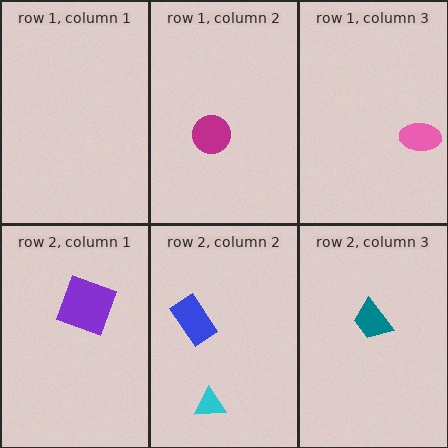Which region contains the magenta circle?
The row 1, column 2 region.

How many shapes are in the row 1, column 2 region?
1.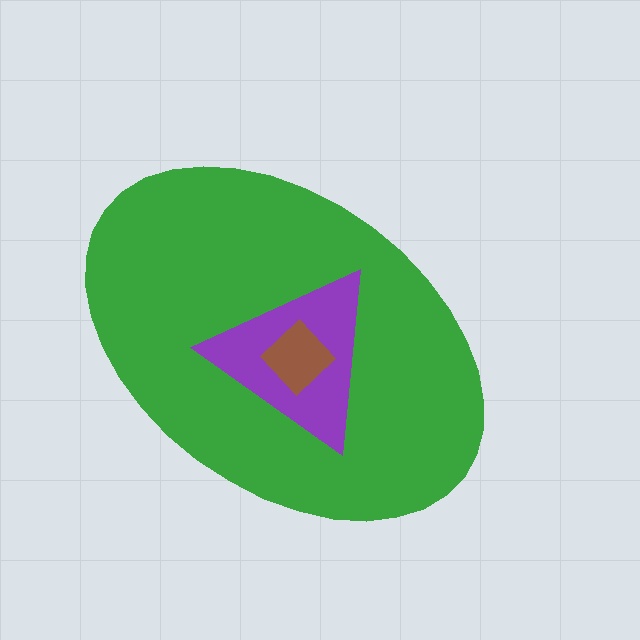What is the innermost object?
The brown diamond.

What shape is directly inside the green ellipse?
The purple triangle.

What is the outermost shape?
The green ellipse.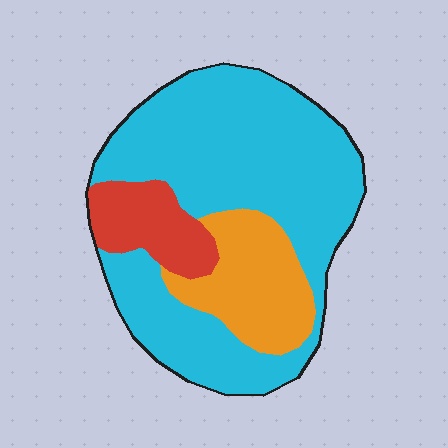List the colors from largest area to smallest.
From largest to smallest: cyan, orange, red.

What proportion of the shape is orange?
Orange covers about 20% of the shape.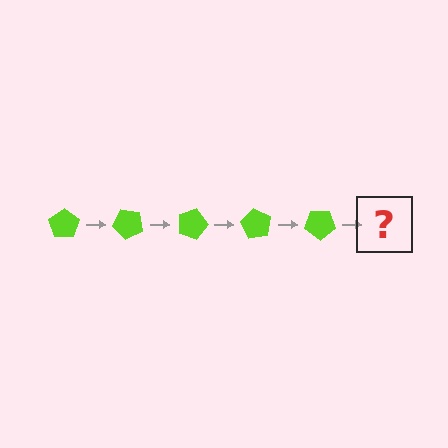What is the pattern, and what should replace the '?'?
The pattern is that the pentagon rotates 45 degrees each step. The '?' should be a lime pentagon rotated 225 degrees.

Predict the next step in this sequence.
The next step is a lime pentagon rotated 225 degrees.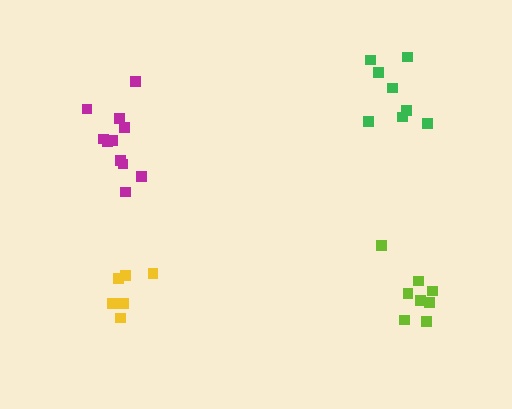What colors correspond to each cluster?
The clusters are colored: yellow, green, lime, magenta.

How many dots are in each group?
Group 1: 6 dots, Group 2: 8 dots, Group 3: 8 dots, Group 4: 11 dots (33 total).